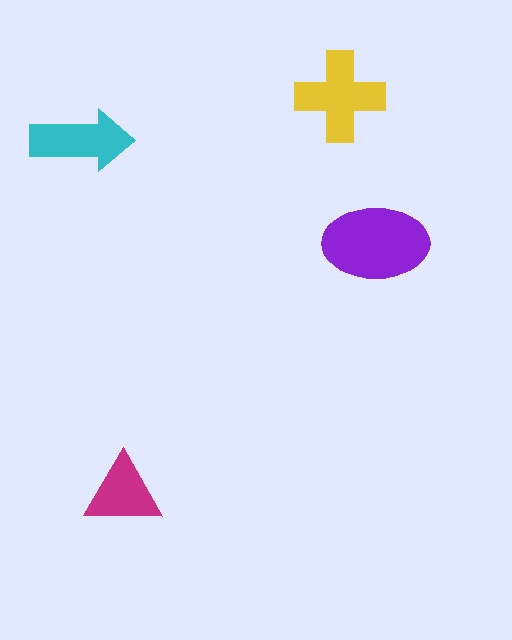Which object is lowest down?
The magenta triangle is bottommost.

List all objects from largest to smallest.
The purple ellipse, the yellow cross, the cyan arrow, the magenta triangle.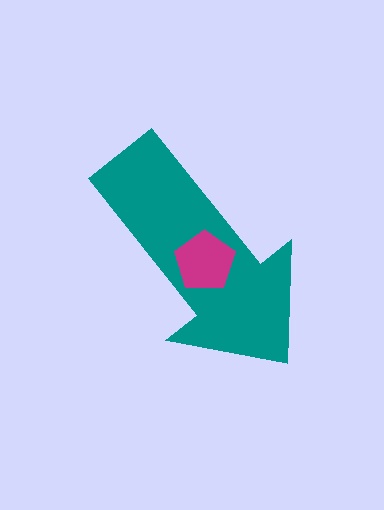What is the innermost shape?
The magenta pentagon.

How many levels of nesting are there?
2.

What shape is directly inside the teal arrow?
The magenta pentagon.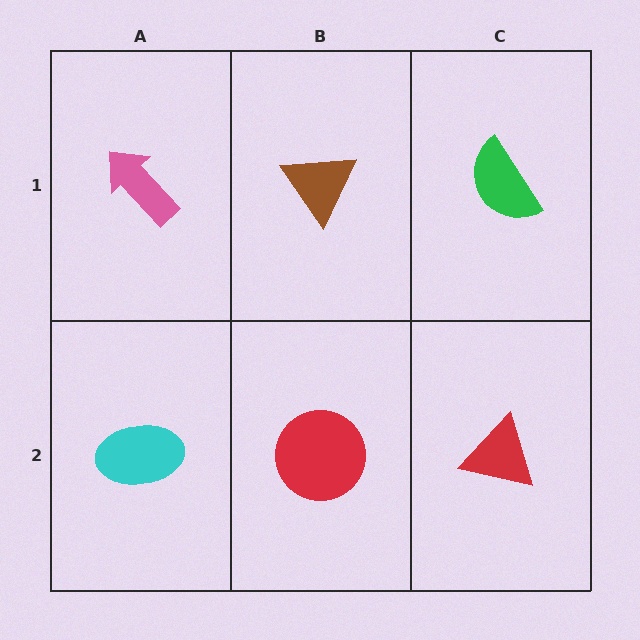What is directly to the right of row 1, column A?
A brown triangle.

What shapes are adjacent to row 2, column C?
A green semicircle (row 1, column C), a red circle (row 2, column B).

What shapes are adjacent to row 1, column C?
A red triangle (row 2, column C), a brown triangle (row 1, column B).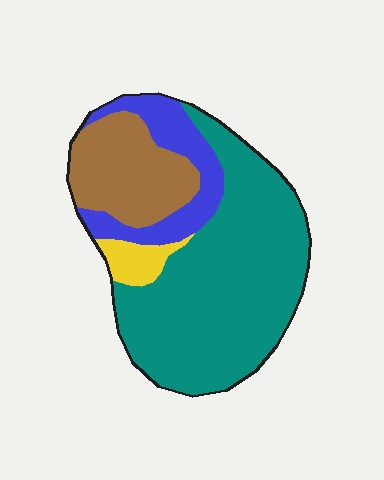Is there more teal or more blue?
Teal.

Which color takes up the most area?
Teal, at roughly 60%.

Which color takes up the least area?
Yellow, at roughly 5%.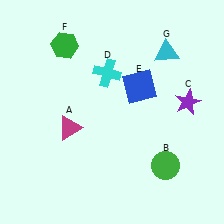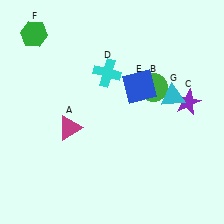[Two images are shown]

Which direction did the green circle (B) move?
The green circle (B) moved up.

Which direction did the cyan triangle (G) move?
The cyan triangle (G) moved down.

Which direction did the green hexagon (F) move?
The green hexagon (F) moved left.